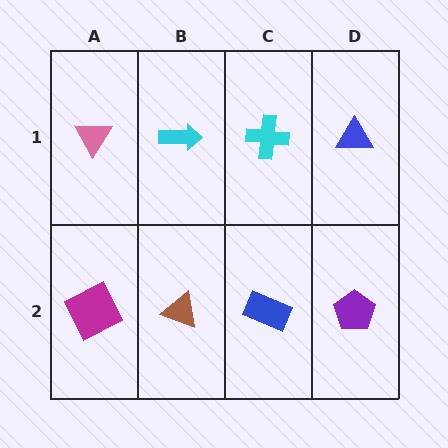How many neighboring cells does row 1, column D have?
2.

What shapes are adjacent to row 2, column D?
A blue triangle (row 1, column D), a blue rectangle (row 2, column C).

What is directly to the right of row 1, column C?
A blue triangle.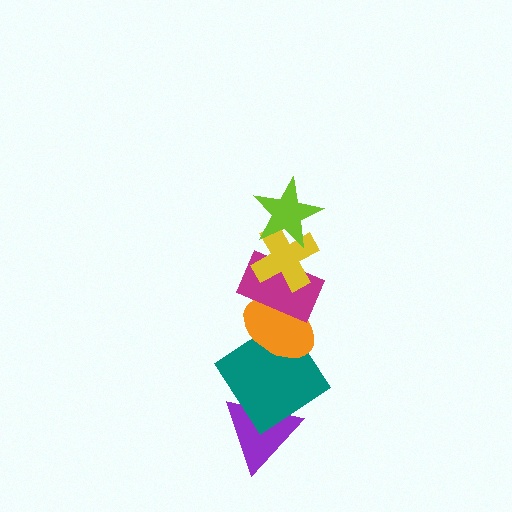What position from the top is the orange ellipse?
The orange ellipse is 4th from the top.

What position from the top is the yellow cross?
The yellow cross is 2nd from the top.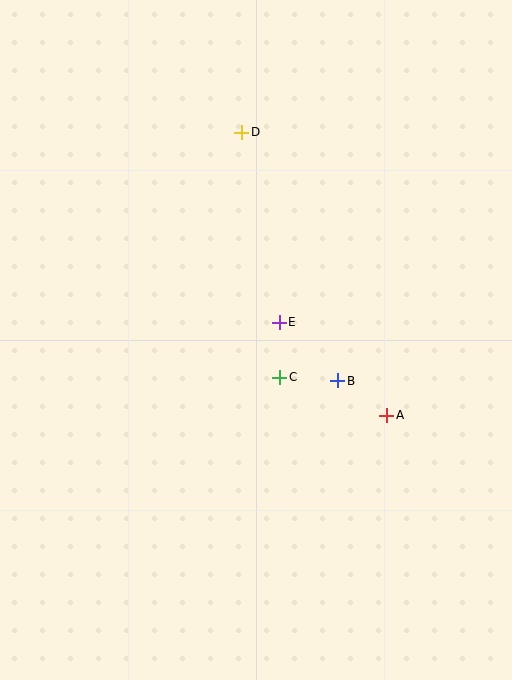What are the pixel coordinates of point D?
Point D is at (242, 132).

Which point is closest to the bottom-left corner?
Point C is closest to the bottom-left corner.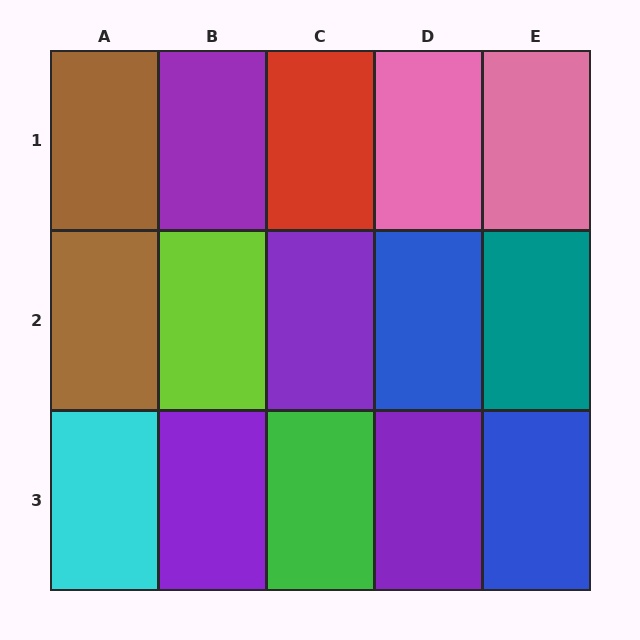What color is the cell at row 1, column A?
Brown.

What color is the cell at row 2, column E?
Teal.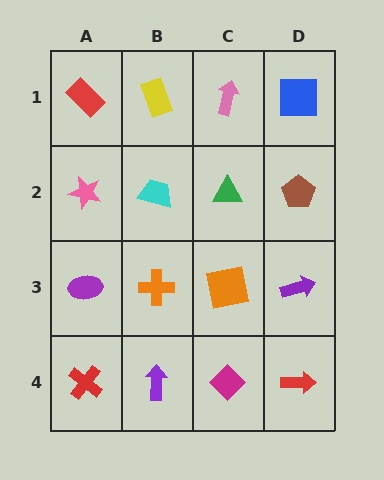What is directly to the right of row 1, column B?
A pink arrow.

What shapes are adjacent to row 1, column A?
A pink star (row 2, column A), a yellow rectangle (row 1, column B).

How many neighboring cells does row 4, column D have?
2.